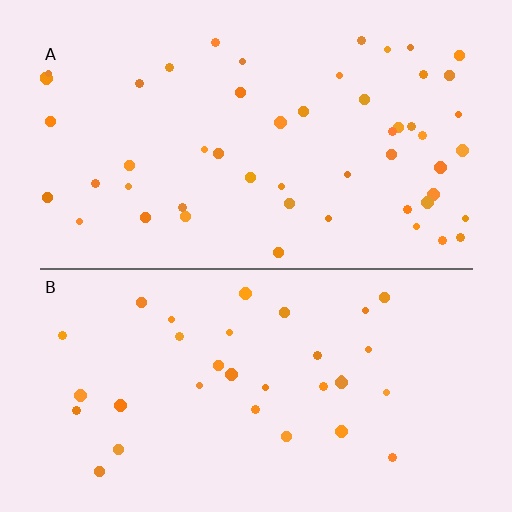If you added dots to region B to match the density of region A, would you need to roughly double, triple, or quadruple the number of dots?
Approximately double.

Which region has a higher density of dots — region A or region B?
A (the top).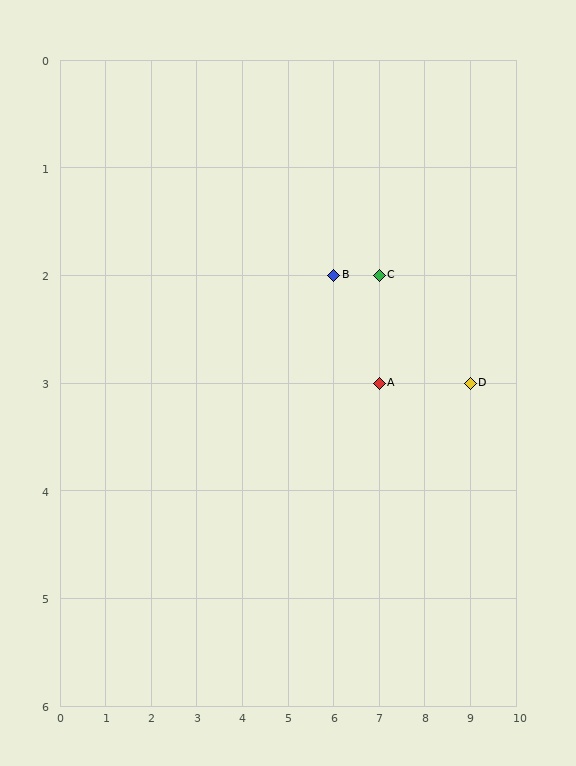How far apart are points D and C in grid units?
Points D and C are 2 columns and 1 row apart (about 2.2 grid units diagonally).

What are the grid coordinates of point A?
Point A is at grid coordinates (7, 3).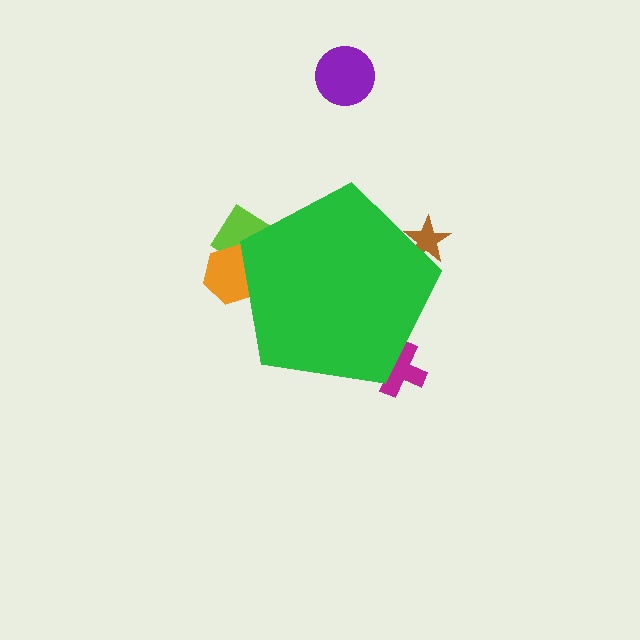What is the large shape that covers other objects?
A green pentagon.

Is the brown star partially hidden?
Yes, the brown star is partially hidden behind the green pentagon.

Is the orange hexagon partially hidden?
Yes, the orange hexagon is partially hidden behind the green pentagon.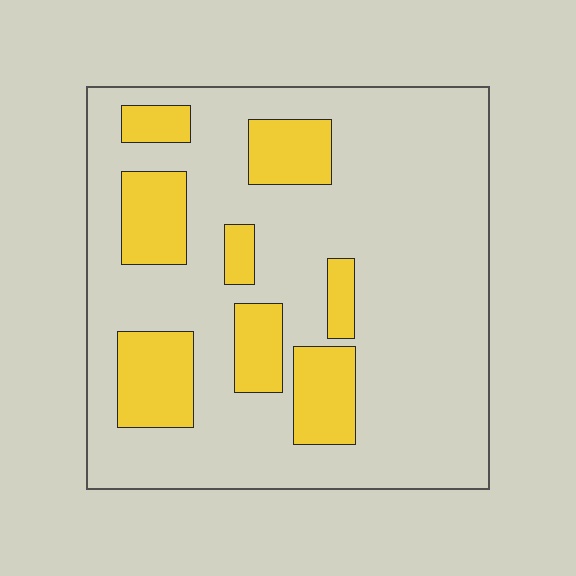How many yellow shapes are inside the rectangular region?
8.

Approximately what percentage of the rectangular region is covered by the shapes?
Approximately 20%.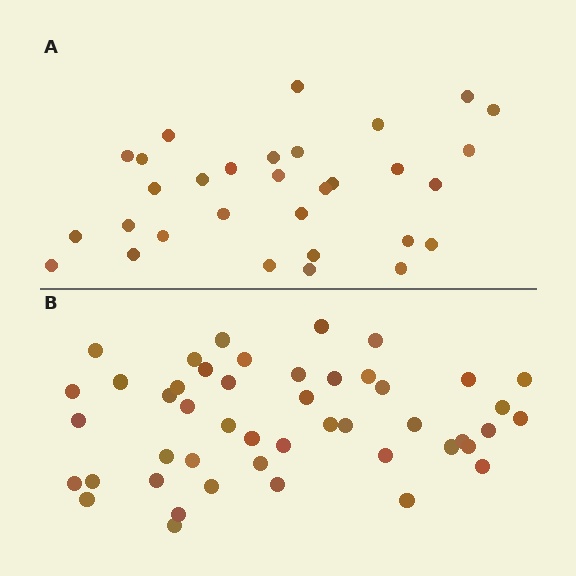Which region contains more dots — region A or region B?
Region B (the bottom region) has more dots.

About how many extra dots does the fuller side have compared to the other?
Region B has approximately 15 more dots than region A.